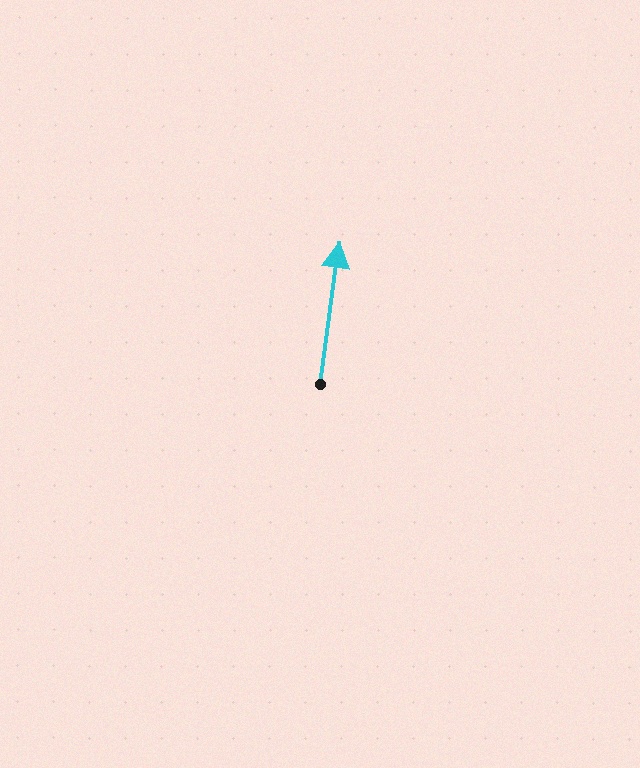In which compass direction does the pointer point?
North.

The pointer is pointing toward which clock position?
Roughly 12 o'clock.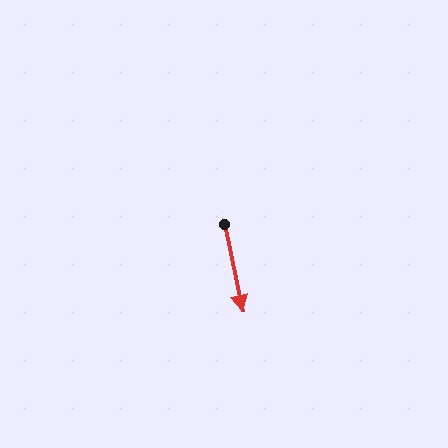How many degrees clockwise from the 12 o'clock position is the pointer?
Approximately 168 degrees.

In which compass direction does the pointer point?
South.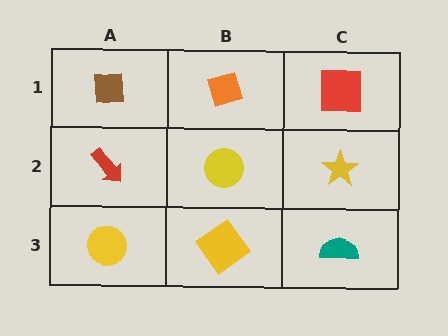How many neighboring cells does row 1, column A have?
2.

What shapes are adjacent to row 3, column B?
A yellow circle (row 2, column B), a yellow circle (row 3, column A), a teal semicircle (row 3, column C).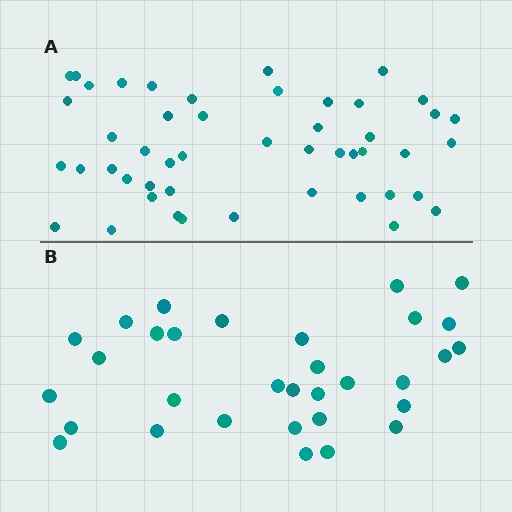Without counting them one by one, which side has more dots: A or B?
Region A (the top region) has more dots.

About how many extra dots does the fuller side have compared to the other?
Region A has approximately 15 more dots than region B.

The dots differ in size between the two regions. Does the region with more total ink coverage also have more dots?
No. Region B has more total ink coverage because its dots are larger, but region A actually contains more individual dots. Total area can be misleading — the number of items is what matters here.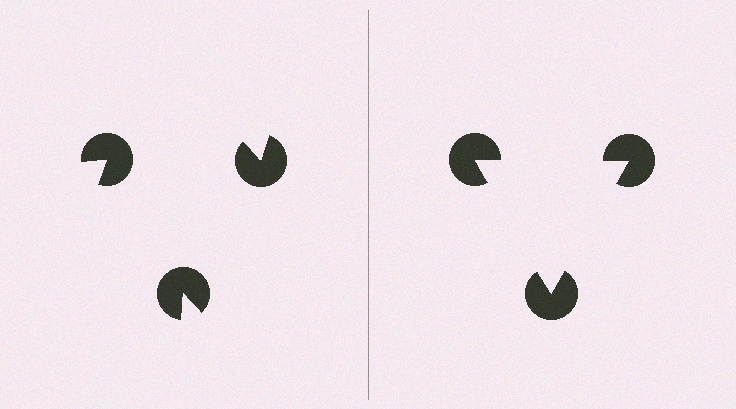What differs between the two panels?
The pac-man discs are positioned identically on both sides; only the wedge orientations differ. On the right they align to a triangle; on the left they are misaligned.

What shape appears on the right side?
An illusory triangle.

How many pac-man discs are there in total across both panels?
6 — 3 on each side.